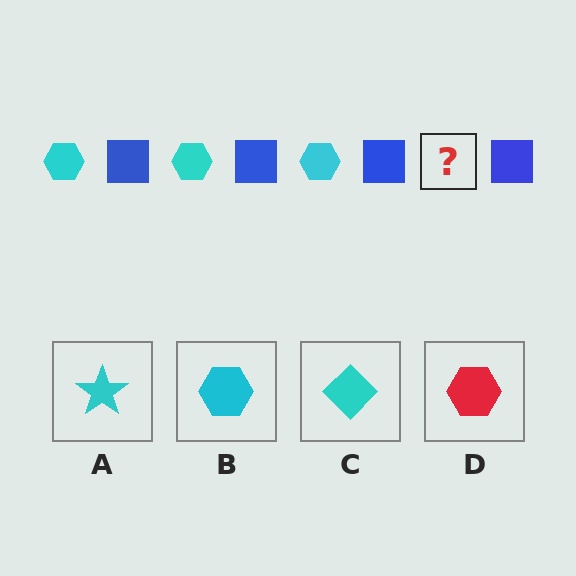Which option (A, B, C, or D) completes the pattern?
B.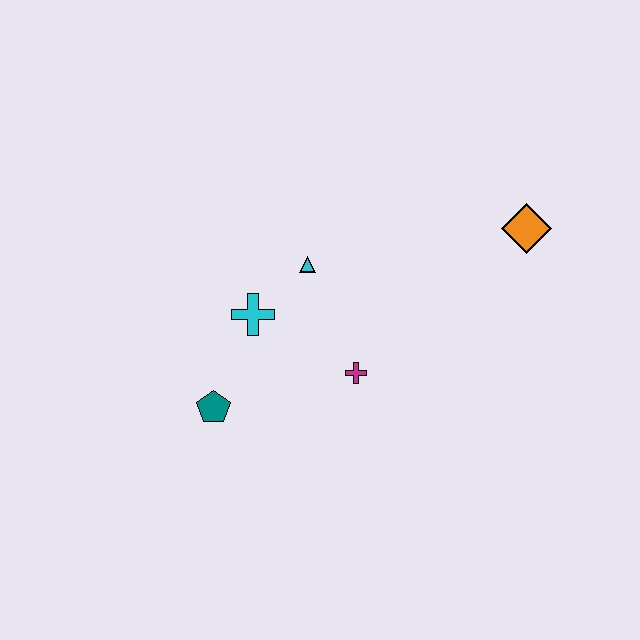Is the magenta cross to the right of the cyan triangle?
Yes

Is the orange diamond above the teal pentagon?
Yes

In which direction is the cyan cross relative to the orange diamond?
The cyan cross is to the left of the orange diamond.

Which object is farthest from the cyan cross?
The orange diamond is farthest from the cyan cross.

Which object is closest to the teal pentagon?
The cyan cross is closest to the teal pentagon.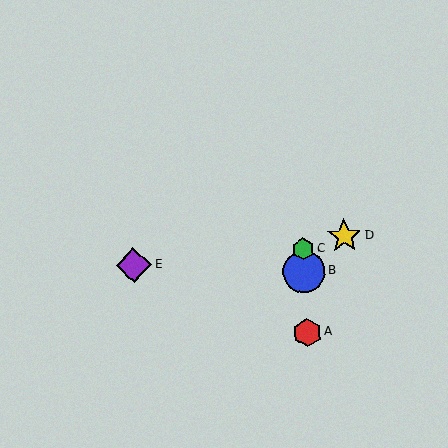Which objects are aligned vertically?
Objects A, B, C are aligned vertically.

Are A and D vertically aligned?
No, A is at x≈307 and D is at x≈344.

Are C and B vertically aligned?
Yes, both are at x≈303.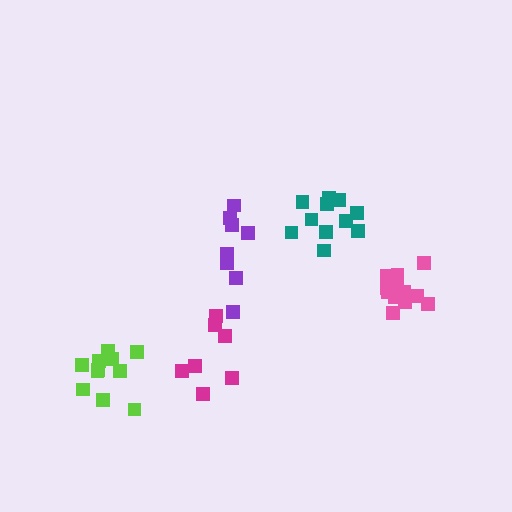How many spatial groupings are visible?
There are 5 spatial groupings.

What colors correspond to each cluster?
The clusters are colored: magenta, pink, lime, purple, teal.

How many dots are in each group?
Group 1: 7 dots, Group 2: 12 dots, Group 3: 11 dots, Group 4: 8 dots, Group 5: 11 dots (49 total).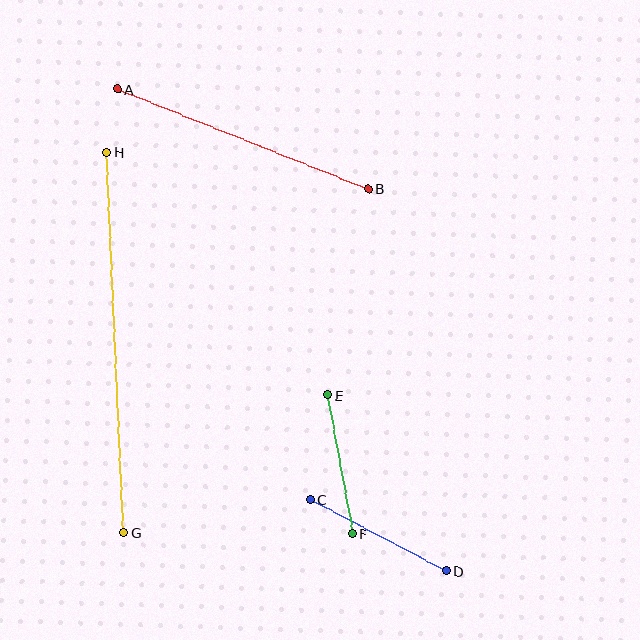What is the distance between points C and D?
The distance is approximately 154 pixels.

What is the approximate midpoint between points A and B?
The midpoint is at approximately (243, 139) pixels.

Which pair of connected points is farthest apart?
Points G and H are farthest apart.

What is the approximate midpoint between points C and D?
The midpoint is at approximately (378, 535) pixels.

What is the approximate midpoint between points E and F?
The midpoint is at approximately (340, 464) pixels.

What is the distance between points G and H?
The distance is approximately 380 pixels.